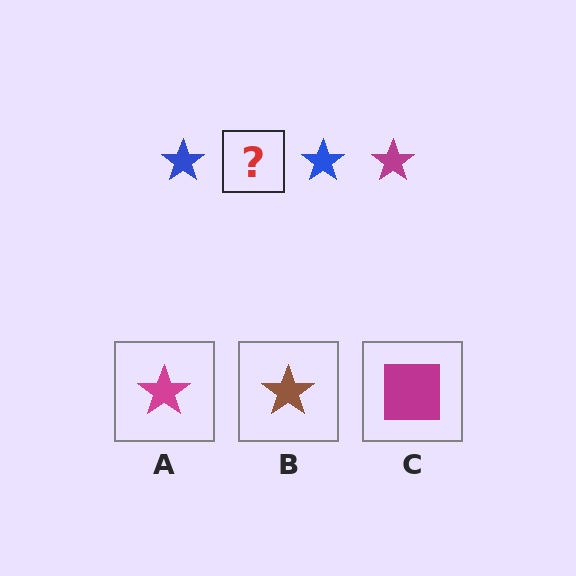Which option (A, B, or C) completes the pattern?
A.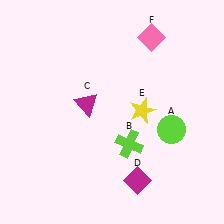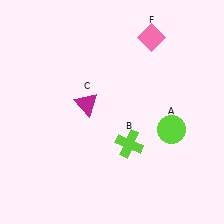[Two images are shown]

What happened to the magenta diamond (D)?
The magenta diamond (D) was removed in Image 2. It was in the bottom-right area of Image 1.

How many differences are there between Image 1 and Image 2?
There are 2 differences between the two images.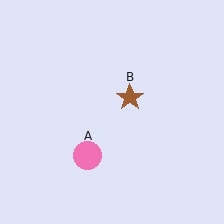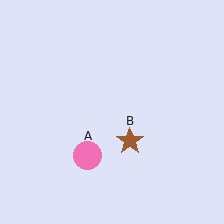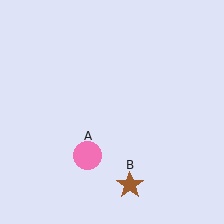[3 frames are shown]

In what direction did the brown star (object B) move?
The brown star (object B) moved down.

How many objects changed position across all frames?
1 object changed position: brown star (object B).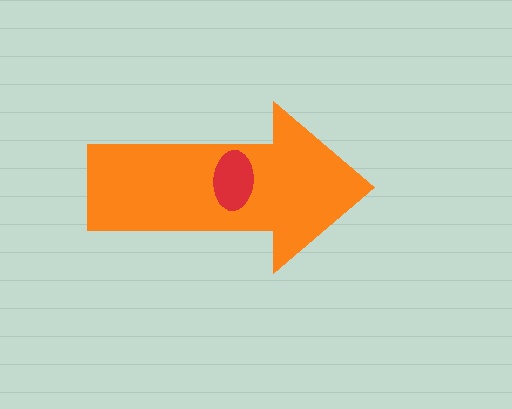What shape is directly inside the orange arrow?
The red ellipse.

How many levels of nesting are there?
2.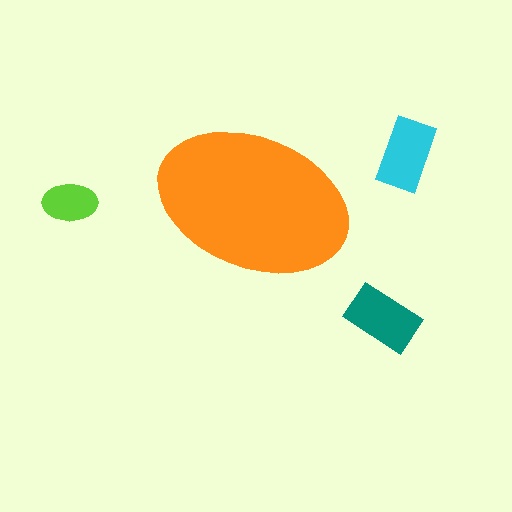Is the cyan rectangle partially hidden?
No, the cyan rectangle is fully visible.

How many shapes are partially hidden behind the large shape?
0 shapes are partially hidden.